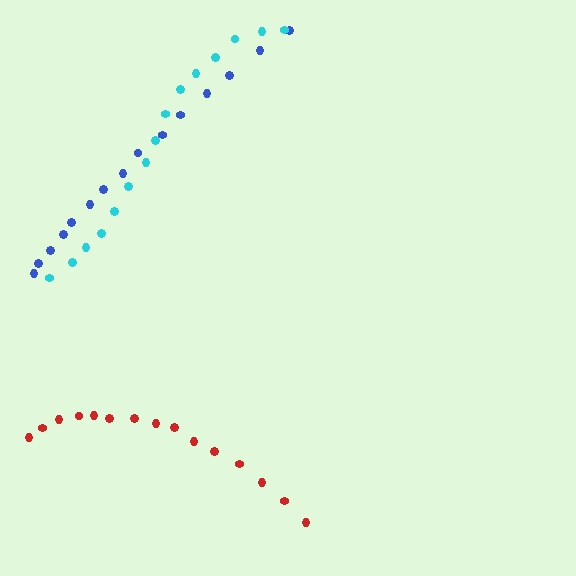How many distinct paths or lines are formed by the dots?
There are 3 distinct paths.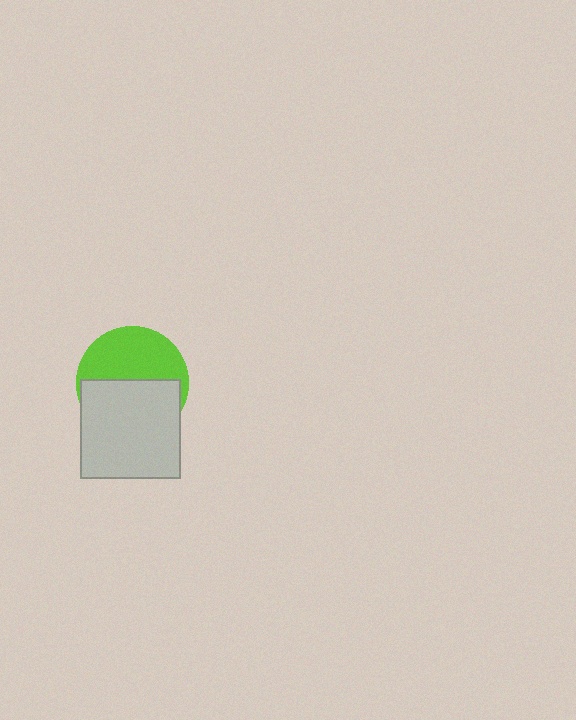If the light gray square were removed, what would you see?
You would see the complete lime circle.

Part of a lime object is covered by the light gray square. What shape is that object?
It is a circle.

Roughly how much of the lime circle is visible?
About half of it is visible (roughly 48%).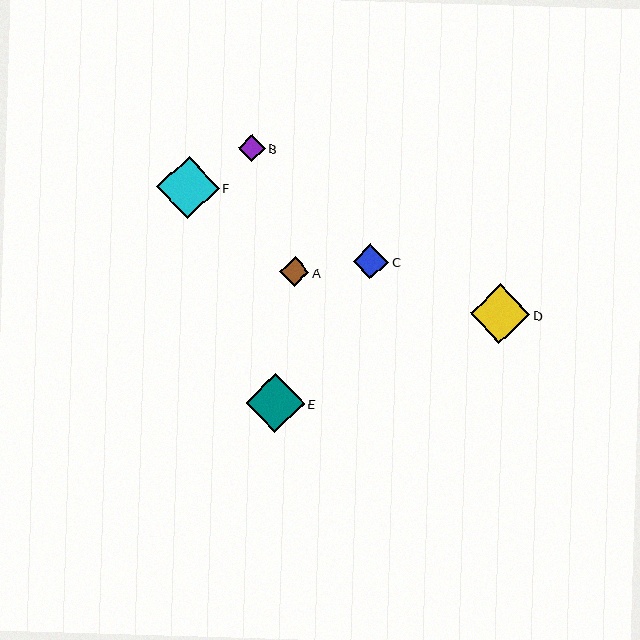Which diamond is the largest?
Diamond F is the largest with a size of approximately 63 pixels.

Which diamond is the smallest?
Diamond B is the smallest with a size of approximately 27 pixels.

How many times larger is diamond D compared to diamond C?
Diamond D is approximately 1.7 times the size of diamond C.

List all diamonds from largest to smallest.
From largest to smallest: F, D, E, C, A, B.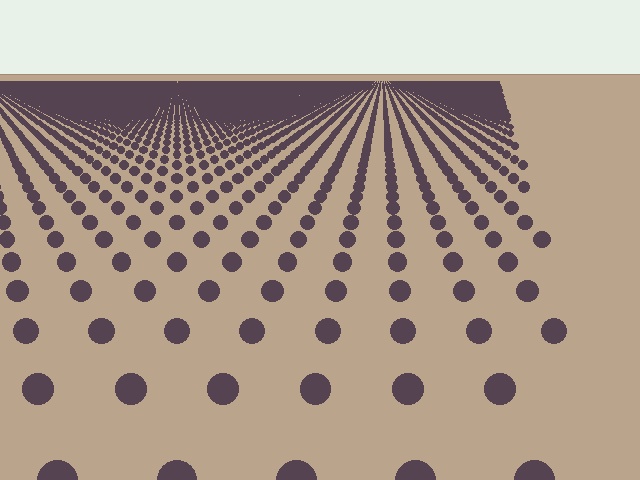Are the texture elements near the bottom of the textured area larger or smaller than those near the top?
Larger. Near the bottom, elements are closer to the viewer and appear at a bigger on-screen size.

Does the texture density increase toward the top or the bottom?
Density increases toward the top.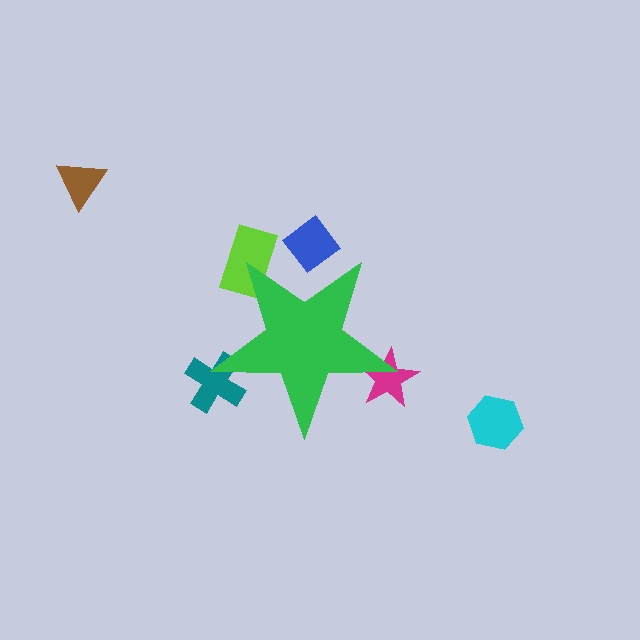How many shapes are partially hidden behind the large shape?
4 shapes are partially hidden.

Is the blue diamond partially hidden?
Yes, the blue diamond is partially hidden behind the green star.